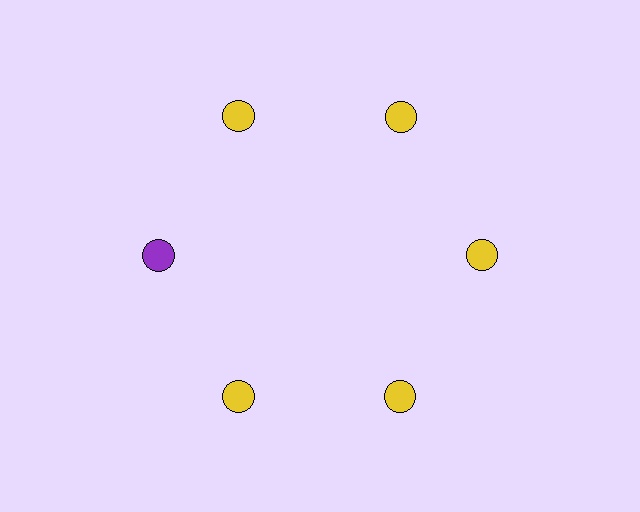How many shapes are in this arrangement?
There are 6 shapes arranged in a ring pattern.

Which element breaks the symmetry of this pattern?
The purple circle at roughly the 9 o'clock position breaks the symmetry. All other shapes are yellow circles.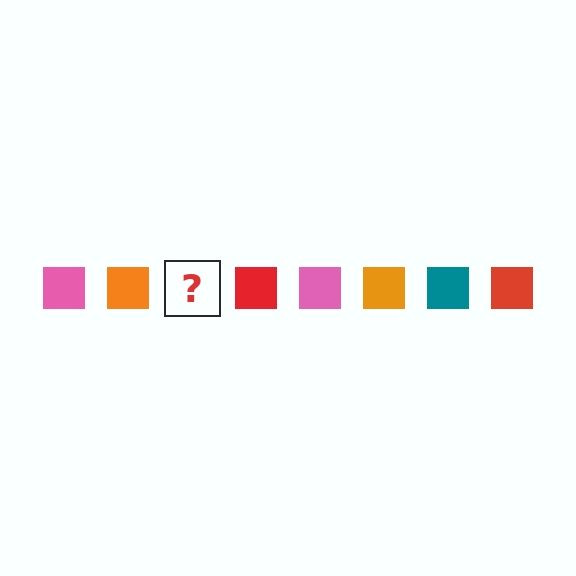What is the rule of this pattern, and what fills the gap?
The rule is that the pattern cycles through pink, orange, teal, red squares. The gap should be filled with a teal square.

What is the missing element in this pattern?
The missing element is a teal square.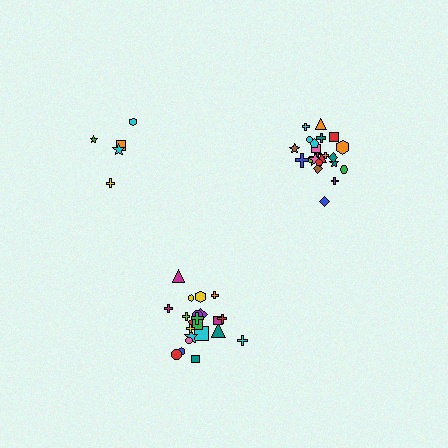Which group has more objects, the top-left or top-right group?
The top-right group.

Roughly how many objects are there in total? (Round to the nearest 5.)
Roughly 50 objects in total.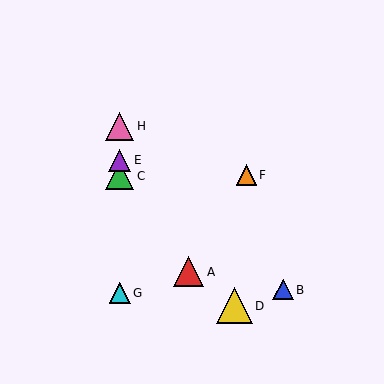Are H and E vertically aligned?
Yes, both are at x≈120.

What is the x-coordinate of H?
Object H is at x≈120.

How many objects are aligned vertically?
4 objects (C, E, G, H) are aligned vertically.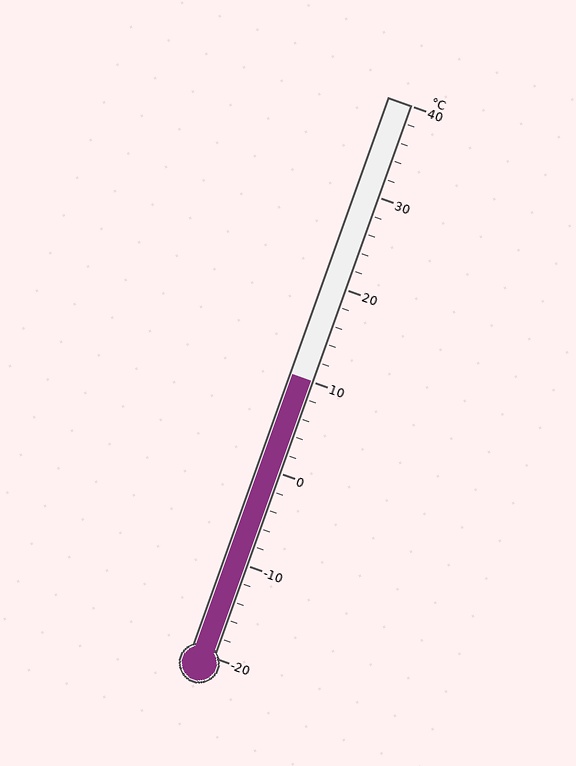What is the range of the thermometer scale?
The thermometer scale ranges from -20°C to 40°C.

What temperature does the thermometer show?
The thermometer shows approximately 10°C.